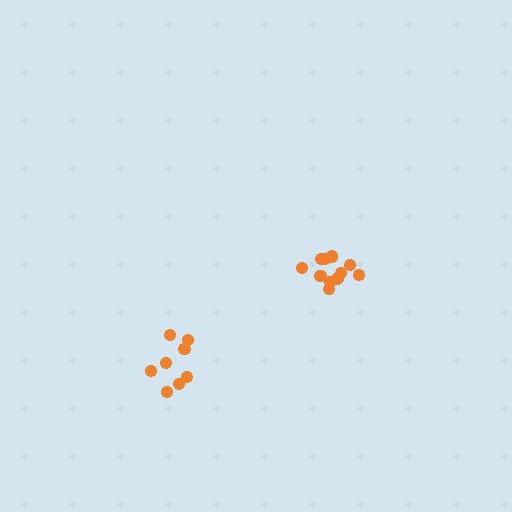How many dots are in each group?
Group 1: 11 dots, Group 2: 8 dots (19 total).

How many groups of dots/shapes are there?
There are 2 groups.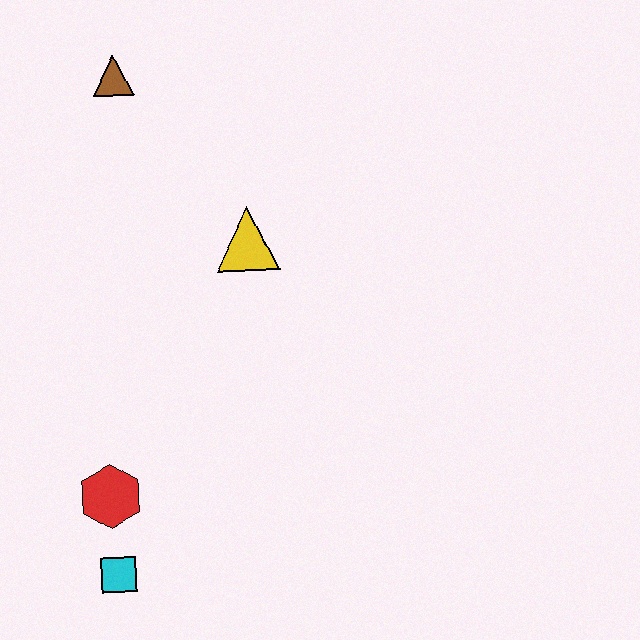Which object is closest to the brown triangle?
The yellow triangle is closest to the brown triangle.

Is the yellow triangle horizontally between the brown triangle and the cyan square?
No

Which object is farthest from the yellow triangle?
The cyan square is farthest from the yellow triangle.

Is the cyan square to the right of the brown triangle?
No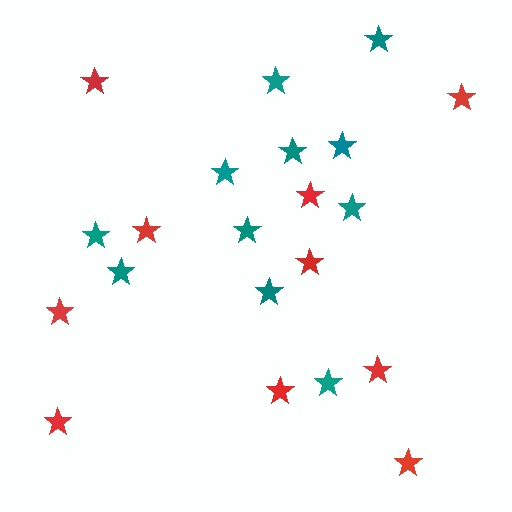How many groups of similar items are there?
There are 2 groups: one group of teal stars (11) and one group of red stars (10).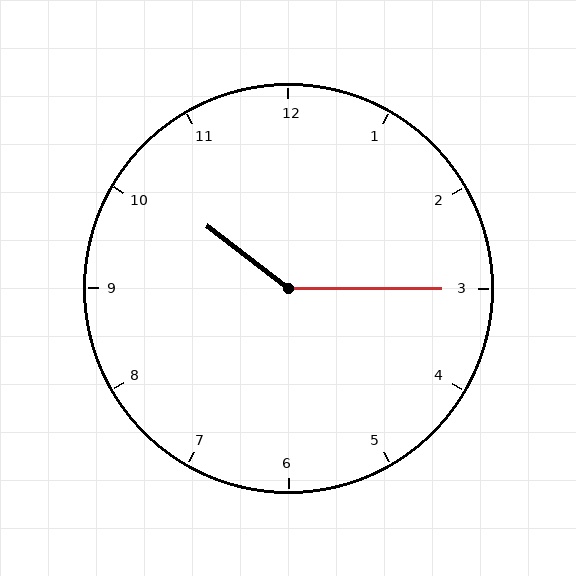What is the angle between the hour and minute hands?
Approximately 142 degrees.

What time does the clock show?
10:15.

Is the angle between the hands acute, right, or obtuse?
It is obtuse.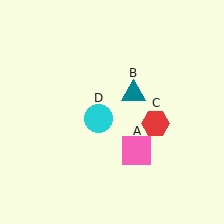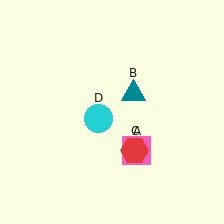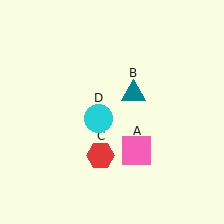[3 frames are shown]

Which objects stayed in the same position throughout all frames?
Pink square (object A) and teal triangle (object B) and cyan circle (object D) remained stationary.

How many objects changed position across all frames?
1 object changed position: red hexagon (object C).